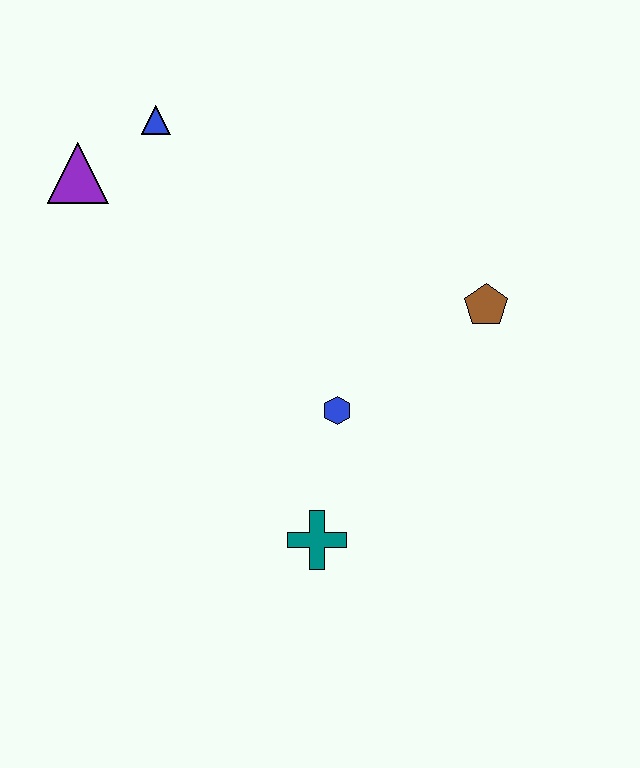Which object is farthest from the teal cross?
The blue triangle is farthest from the teal cross.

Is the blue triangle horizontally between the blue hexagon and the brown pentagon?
No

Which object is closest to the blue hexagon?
The teal cross is closest to the blue hexagon.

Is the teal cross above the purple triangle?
No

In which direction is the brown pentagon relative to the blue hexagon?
The brown pentagon is to the right of the blue hexagon.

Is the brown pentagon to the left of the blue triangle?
No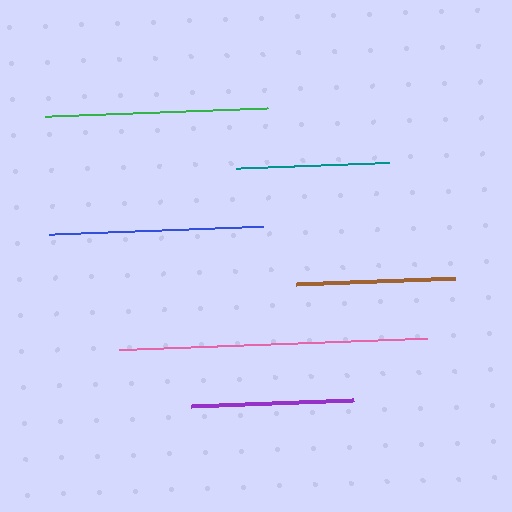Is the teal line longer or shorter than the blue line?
The blue line is longer than the teal line.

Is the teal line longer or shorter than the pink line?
The pink line is longer than the teal line.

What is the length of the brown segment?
The brown segment is approximately 160 pixels long.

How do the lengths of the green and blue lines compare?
The green and blue lines are approximately the same length.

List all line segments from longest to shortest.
From longest to shortest: pink, green, blue, purple, brown, teal.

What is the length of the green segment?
The green segment is approximately 224 pixels long.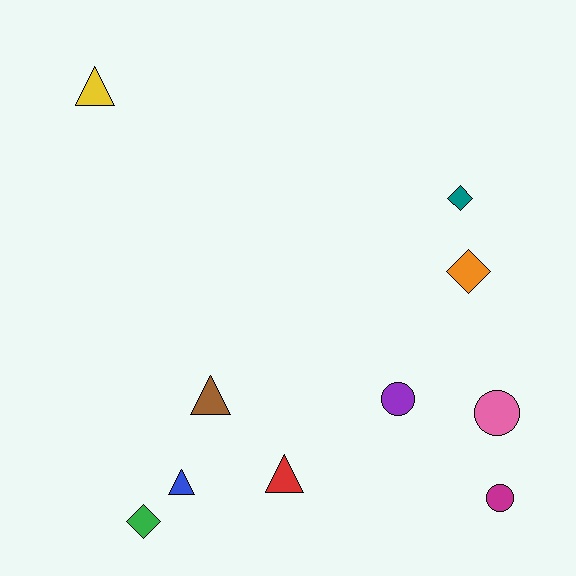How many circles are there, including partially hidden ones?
There are 3 circles.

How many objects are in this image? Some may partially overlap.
There are 10 objects.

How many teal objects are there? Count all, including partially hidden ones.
There is 1 teal object.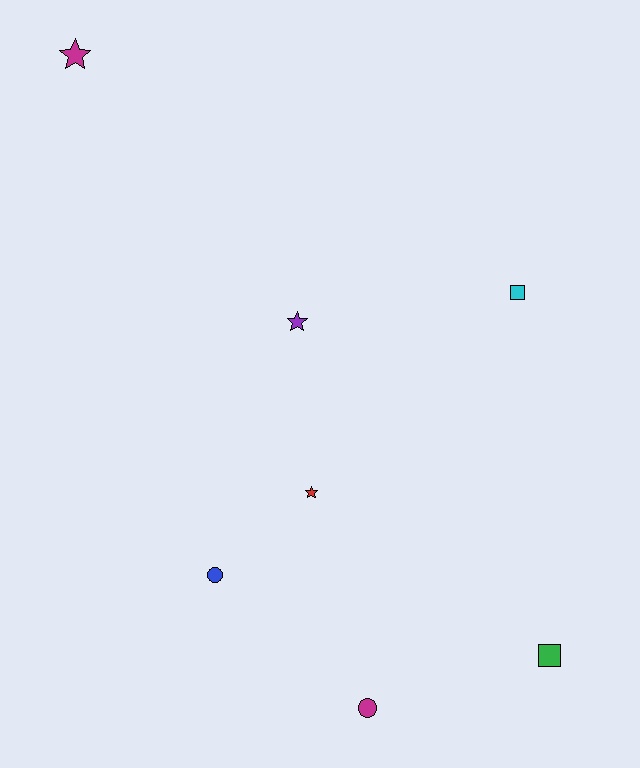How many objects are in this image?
There are 7 objects.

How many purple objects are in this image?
There is 1 purple object.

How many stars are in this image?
There are 3 stars.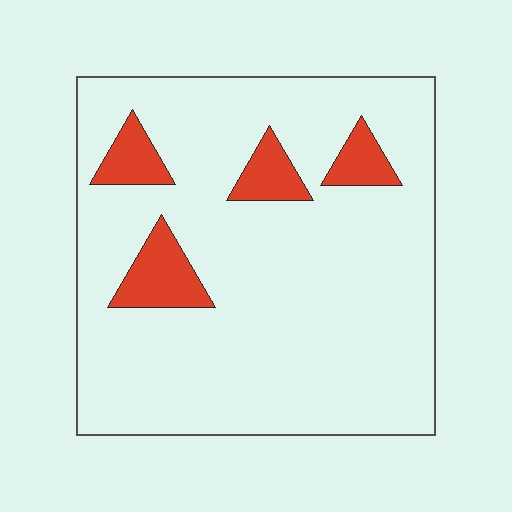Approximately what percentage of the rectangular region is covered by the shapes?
Approximately 10%.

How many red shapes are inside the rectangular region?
4.